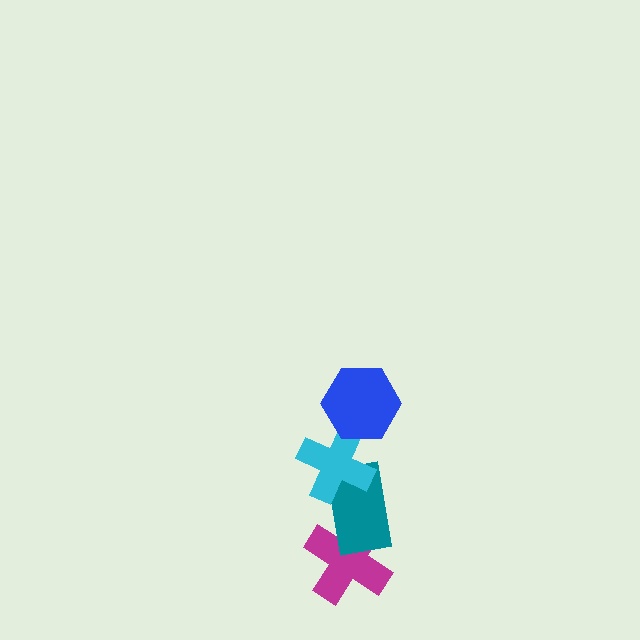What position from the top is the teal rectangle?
The teal rectangle is 3rd from the top.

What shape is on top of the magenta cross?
The teal rectangle is on top of the magenta cross.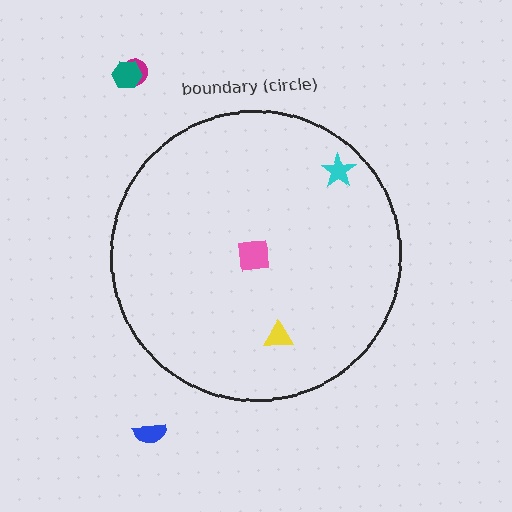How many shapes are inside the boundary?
3 inside, 3 outside.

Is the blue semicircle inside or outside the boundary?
Outside.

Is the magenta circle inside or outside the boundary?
Outside.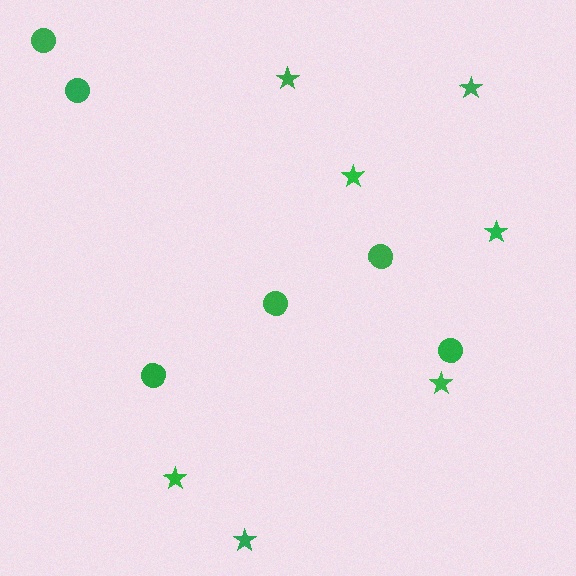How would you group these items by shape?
There are 2 groups: one group of stars (7) and one group of circles (6).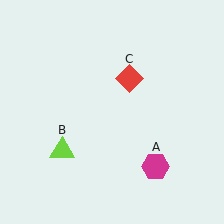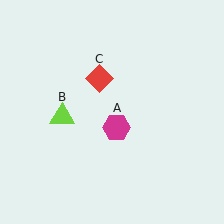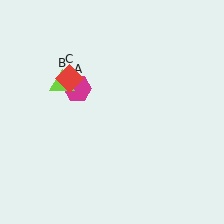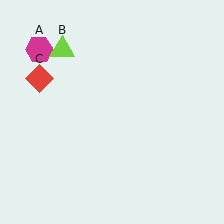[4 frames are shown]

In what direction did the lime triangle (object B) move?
The lime triangle (object B) moved up.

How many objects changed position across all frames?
3 objects changed position: magenta hexagon (object A), lime triangle (object B), red diamond (object C).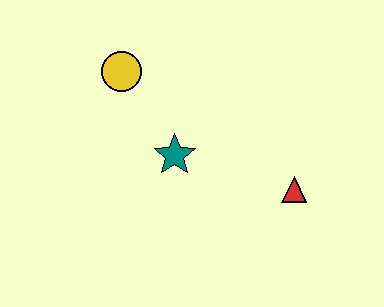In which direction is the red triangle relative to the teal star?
The red triangle is to the right of the teal star.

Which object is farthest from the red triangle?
The yellow circle is farthest from the red triangle.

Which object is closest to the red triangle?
The teal star is closest to the red triangle.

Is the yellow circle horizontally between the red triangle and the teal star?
No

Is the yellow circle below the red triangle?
No